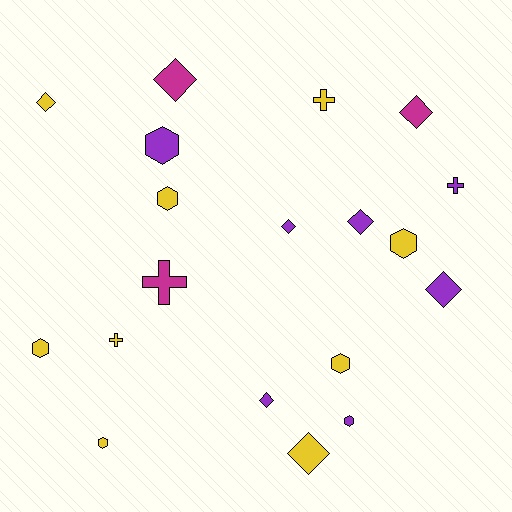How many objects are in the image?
There are 19 objects.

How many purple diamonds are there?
There are 4 purple diamonds.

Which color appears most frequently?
Yellow, with 9 objects.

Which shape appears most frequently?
Diamond, with 8 objects.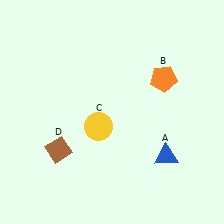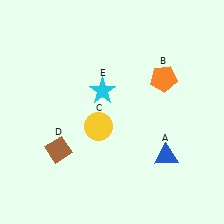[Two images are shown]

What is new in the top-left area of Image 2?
A cyan star (E) was added in the top-left area of Image 2.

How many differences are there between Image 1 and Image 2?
There is 1 difference between the two images.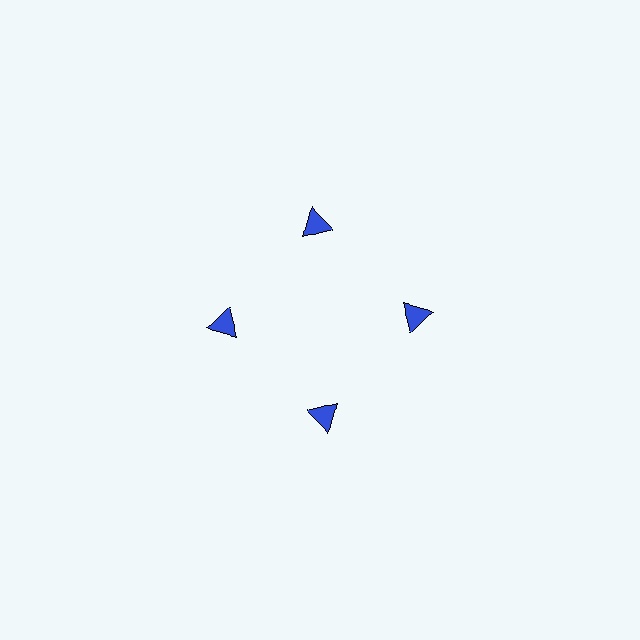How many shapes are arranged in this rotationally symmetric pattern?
There are 4 shapes, arranged in 4 groups of 1.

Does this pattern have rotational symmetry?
Yes, this pattern has 4-fold rotational symmetry. It looks the same after rotating 90 degrees around the center.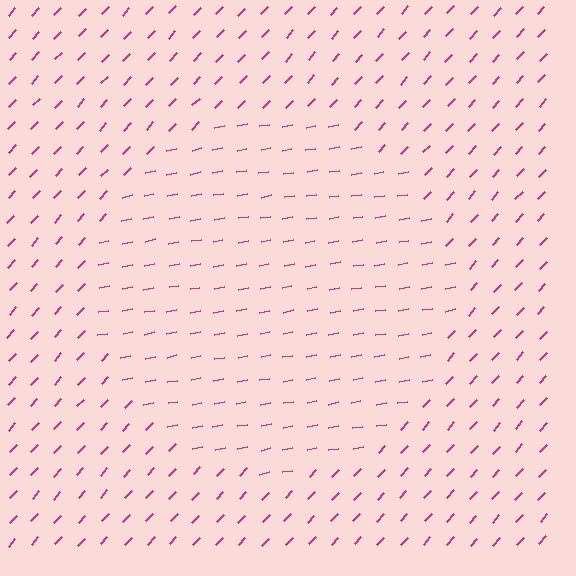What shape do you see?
I see a circle.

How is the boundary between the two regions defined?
The boundary is defined purely by a change in line orientation (approximately 36 degrees difference). All lines are the same color and thickness.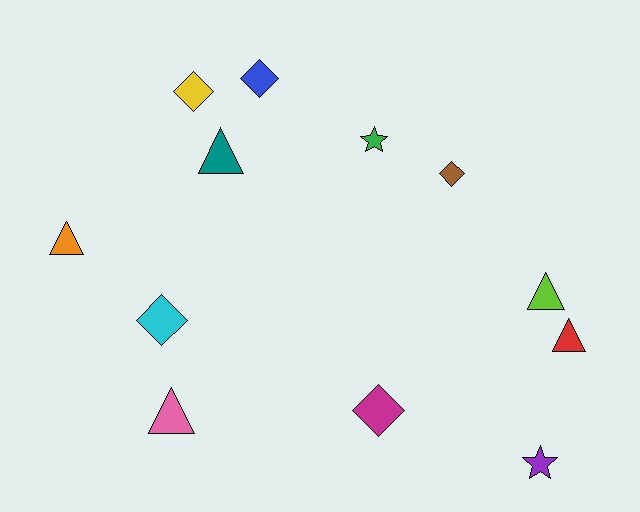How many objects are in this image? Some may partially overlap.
There are 12 objects.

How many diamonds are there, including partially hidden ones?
There are 5 diamonds.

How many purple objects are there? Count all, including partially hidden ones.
There is 1 purple object.